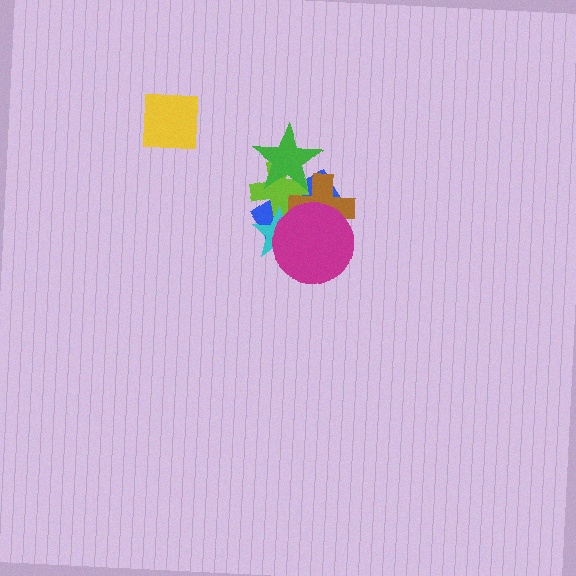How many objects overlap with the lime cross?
4 objects overlap with the lime cross.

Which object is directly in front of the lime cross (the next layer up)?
The brown cross is directly in front of the lime cross.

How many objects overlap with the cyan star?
4 objects overlap with the cyan star.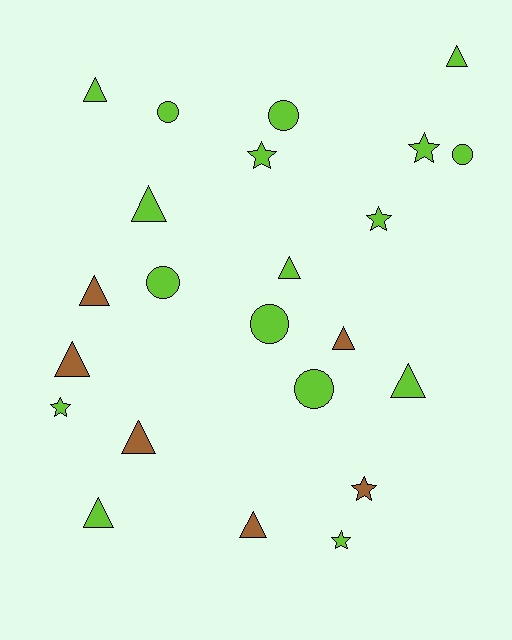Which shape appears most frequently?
Triangle, with 11 objects.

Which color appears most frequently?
Lime, with 17 objects.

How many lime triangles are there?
There are 6 lime triangles.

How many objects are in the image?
There are 23 objects.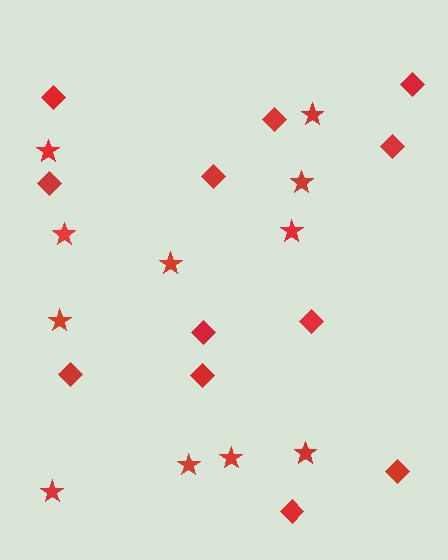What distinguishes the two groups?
There are 2 groups: one group of stars (11) and one group of diamonds (12).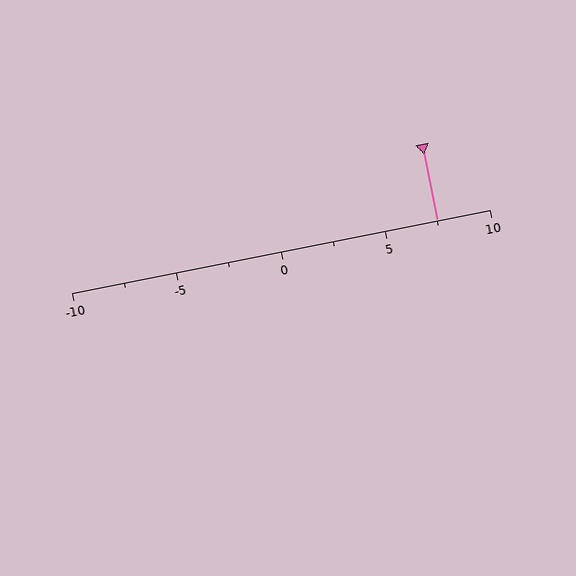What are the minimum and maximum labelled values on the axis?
The axis runs from -10 to 10.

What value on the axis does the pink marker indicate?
The marker indicates approximately 7.5.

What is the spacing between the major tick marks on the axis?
The major ticks are spaced 5 apart.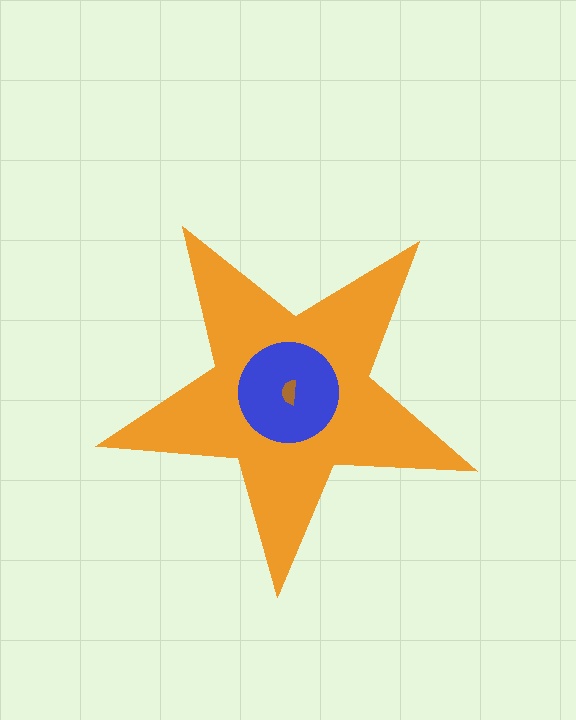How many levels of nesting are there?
3.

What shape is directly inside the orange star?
The blue circle.